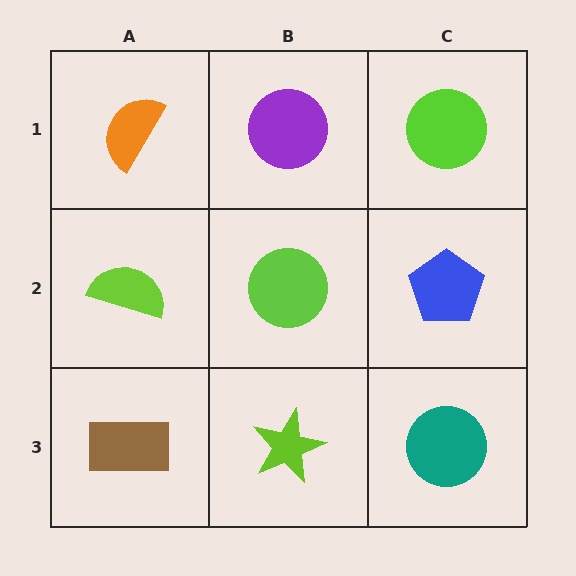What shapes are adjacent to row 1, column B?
A lime circle (row 2, column B), an orange semicircle (row 1, column A), a lime circle (row 1, column C).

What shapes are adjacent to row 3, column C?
A blue pentagon (row 2, column C), a lime star (row 3, column B).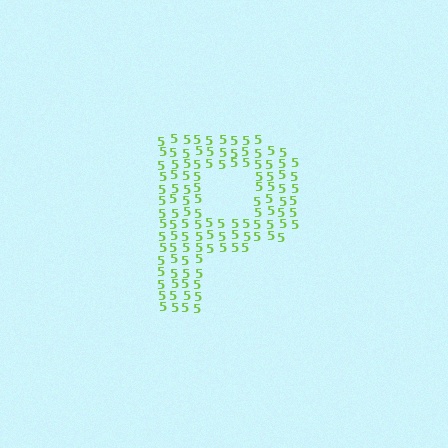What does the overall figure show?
The overall figure shows the letter P.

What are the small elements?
The small elements are digit 5's.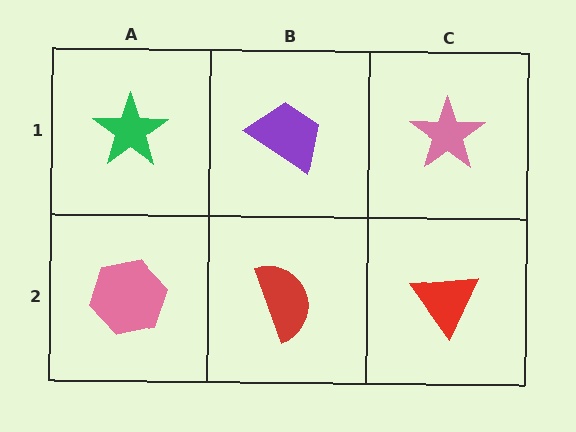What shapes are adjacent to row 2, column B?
A purple trapezoid (row 1, column B), a pink hexagon (row 2, column A), a red triangle (row 2, column C).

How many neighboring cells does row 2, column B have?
3.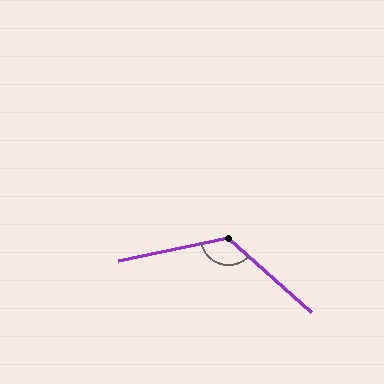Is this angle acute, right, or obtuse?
It is obtuse.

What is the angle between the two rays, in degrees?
Approximately 126 degrees.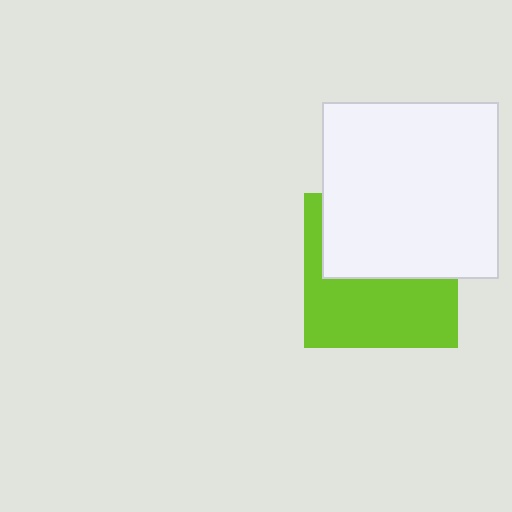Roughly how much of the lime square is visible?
About half of it is visible (roughly 51%).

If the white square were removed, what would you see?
You would see the complete lime square.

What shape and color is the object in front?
The object in front is a white square.